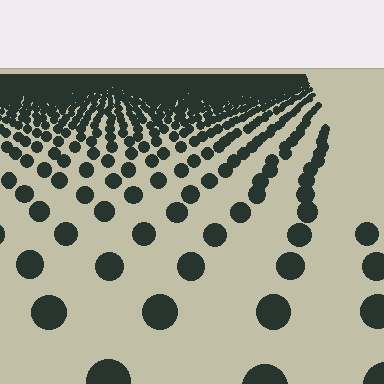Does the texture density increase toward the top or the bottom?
Density increases toward the top.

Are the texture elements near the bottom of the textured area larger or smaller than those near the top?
Larger. Near the bottom, elements are closer to the viewer and appear at a bigger on-screen size.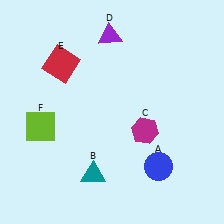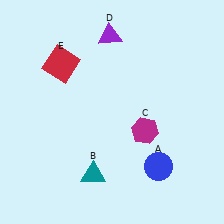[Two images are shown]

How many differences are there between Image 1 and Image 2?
There is 1 difference between the two images.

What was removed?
The lime square (F) was removed in Image 2.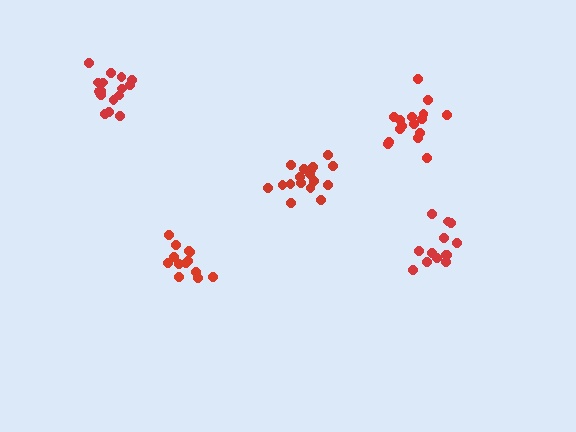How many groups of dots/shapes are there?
There are 5 groups.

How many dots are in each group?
Group 1: 17 dots, Group 2: 16 dots, Group 3: 13 dots, Group 4: 13 dots, Group 5: 16 dots (75 total).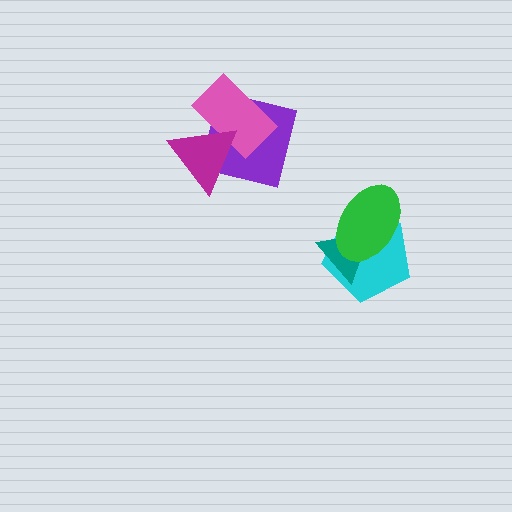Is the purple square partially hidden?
Yes, it is partially covered by another shape.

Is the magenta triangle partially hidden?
No, no other shape covers it.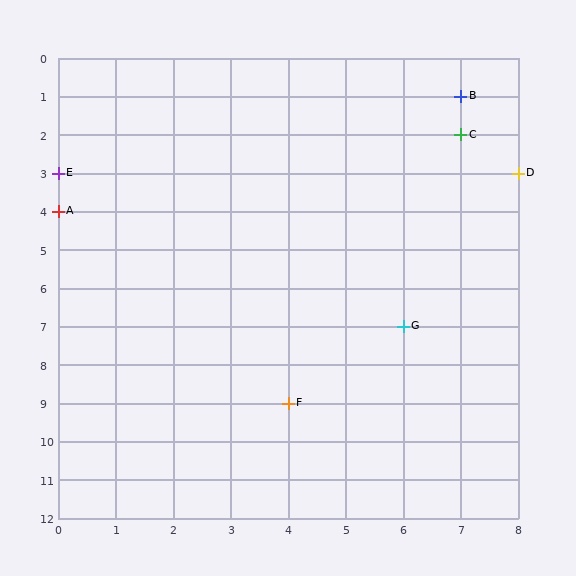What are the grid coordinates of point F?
Point F is at grid coordinates (4, 9).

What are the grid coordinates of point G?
Point G is at grid coordinates (6, 7).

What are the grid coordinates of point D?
Point D is at grid coordinates (8, 3).